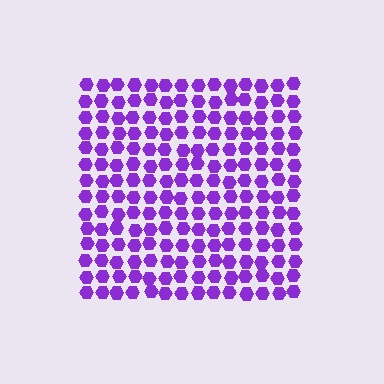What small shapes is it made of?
It is made of small hexagons.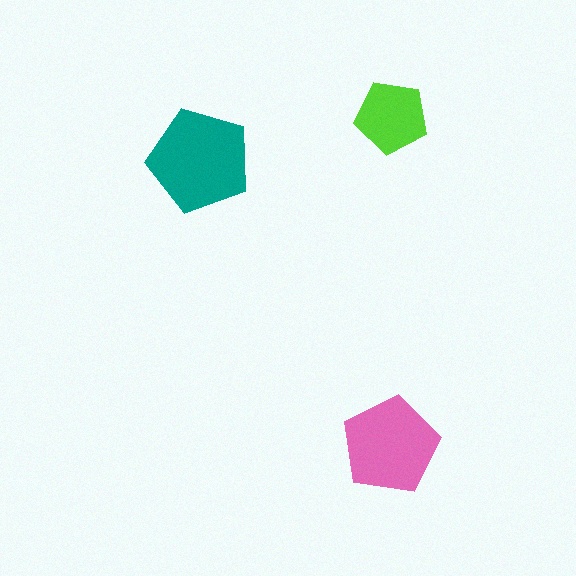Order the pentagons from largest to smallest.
the teal one, the pink one, the lime one.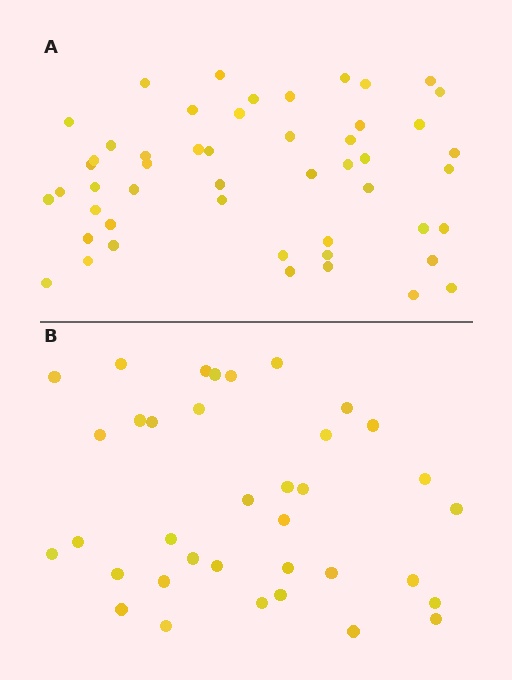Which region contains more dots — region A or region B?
Region A (the top region) has more dots.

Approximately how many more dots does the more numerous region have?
Region A has approximately 15 more dots than region B.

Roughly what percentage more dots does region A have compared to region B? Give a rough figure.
About 40% more.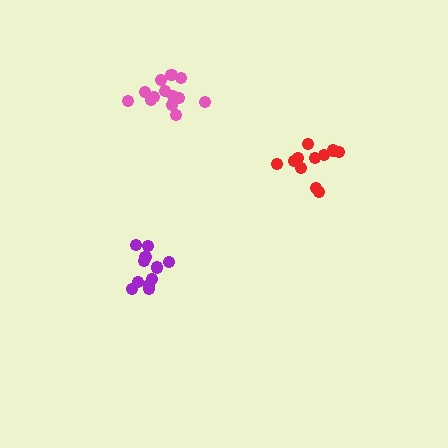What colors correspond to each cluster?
The clusters are colored: purple, pink, red.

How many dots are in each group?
Group 1: 11 dots, Group 2: 13 dots, Group 3: 11 dots (35 total).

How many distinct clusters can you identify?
There are 3 distinct clusters.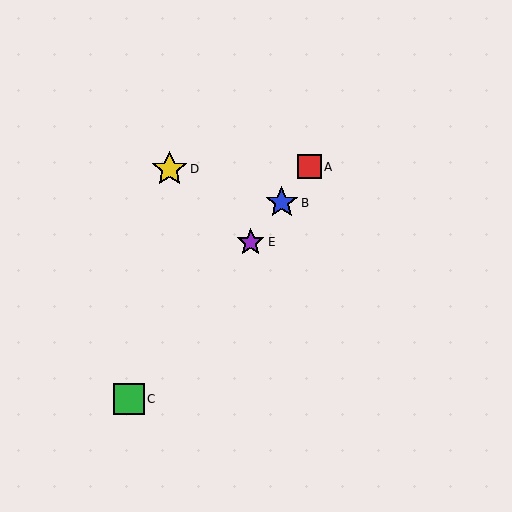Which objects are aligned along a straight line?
Objects A, B, C, E are aligned along a straight line.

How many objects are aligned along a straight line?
4 objects (A, B, C, E) are aligned along a straight line.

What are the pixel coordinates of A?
Object A is at (310, 167).